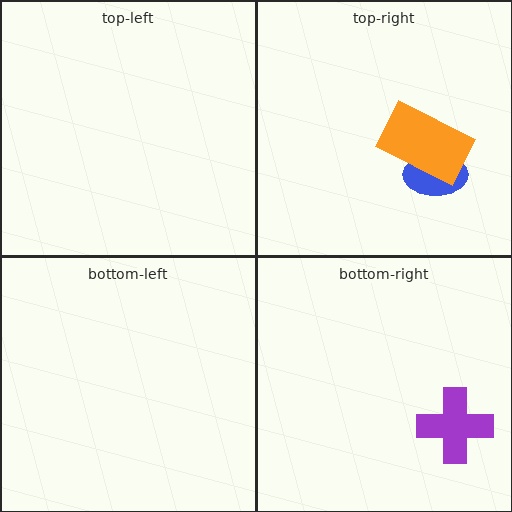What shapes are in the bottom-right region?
The purple cross.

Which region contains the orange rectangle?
The top-right region.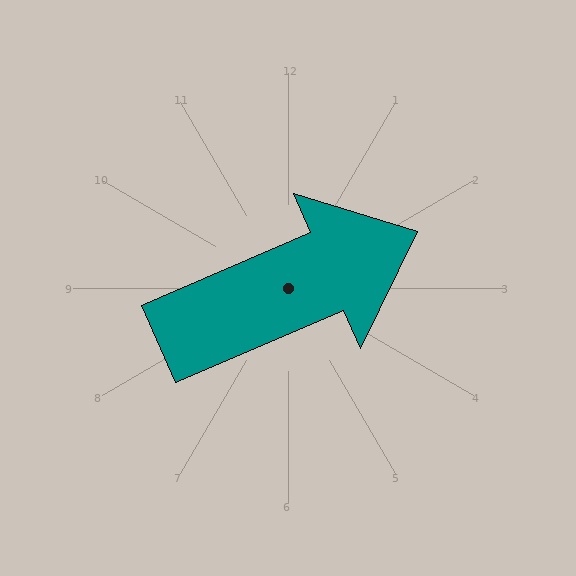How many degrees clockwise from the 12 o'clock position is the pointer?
Approximately 67 degrees.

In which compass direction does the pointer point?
Northeast.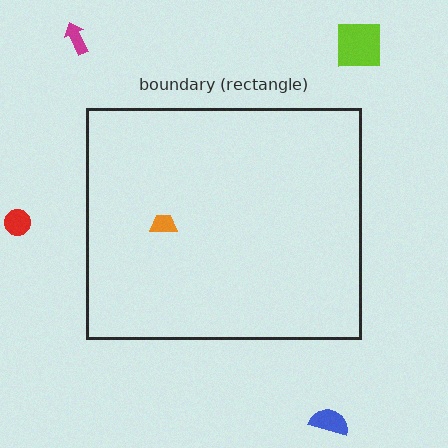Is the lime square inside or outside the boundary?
Outside.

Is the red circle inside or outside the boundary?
Outside.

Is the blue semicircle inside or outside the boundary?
Outside.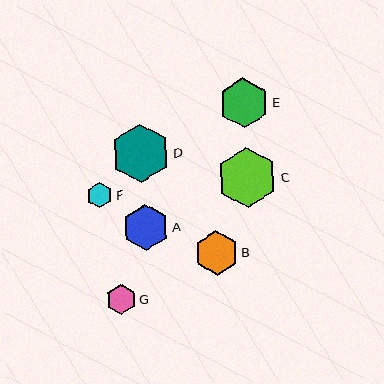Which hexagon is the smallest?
Hexagon F is the smallest with a size of approximately 25 pixels.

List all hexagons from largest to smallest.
From largest to smallest: C, D, E, A, B, G, F.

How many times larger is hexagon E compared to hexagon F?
Hexagon E is approximately 2.0 times the size of hexagon F.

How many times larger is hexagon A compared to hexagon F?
Hexagon A is approximately 1.8 times the size of hexagon F.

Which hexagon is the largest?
Hexagon C is the largest with a size of approximately 60 pixels.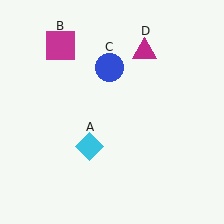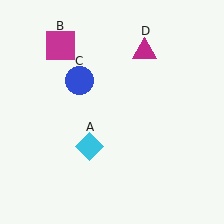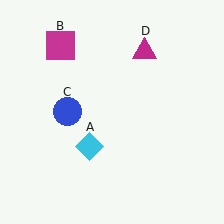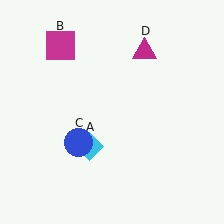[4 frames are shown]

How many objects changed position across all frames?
1 object changed position: blue circle (object C).